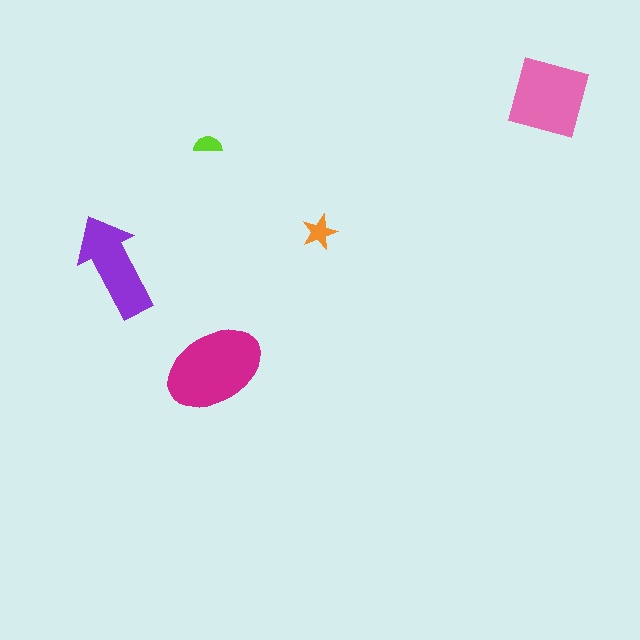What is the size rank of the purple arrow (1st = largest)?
3rd.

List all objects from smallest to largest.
The lime semicircle, the orange star, the purple arrow, the pink square, the magenta ellipse.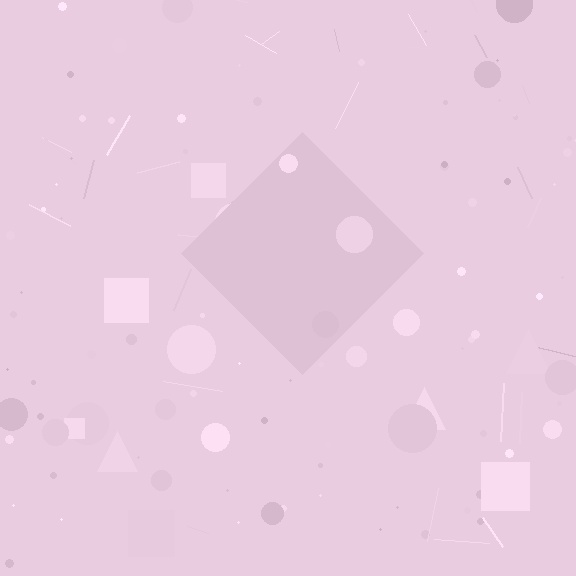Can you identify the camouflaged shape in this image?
The camouflaged shape is a diamond.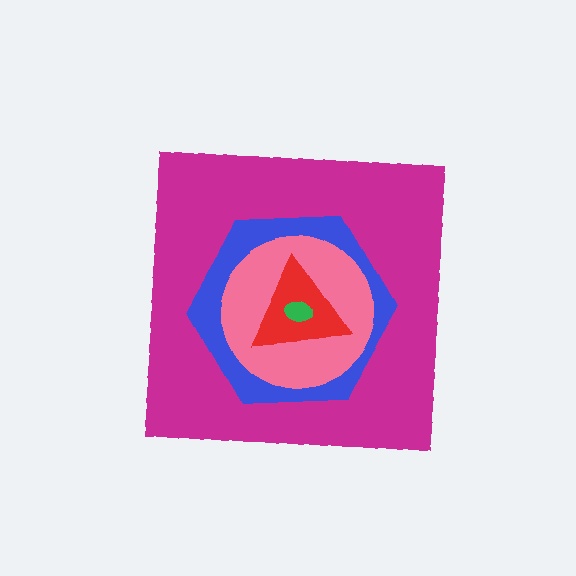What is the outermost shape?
The magenta square.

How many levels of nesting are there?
5.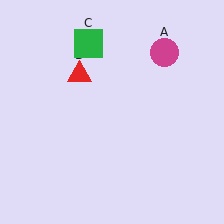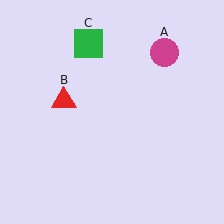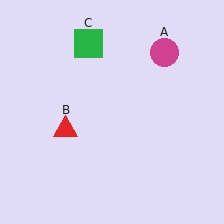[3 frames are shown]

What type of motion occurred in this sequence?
The red triangle (object B) rotated counterclockwise around the center of the scene.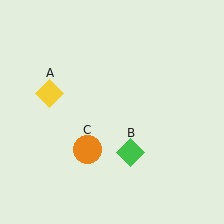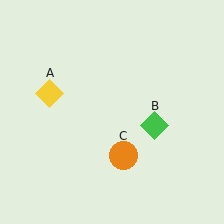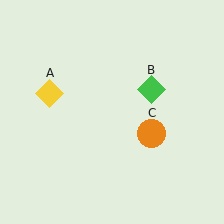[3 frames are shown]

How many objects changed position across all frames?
2 objects changed position: green diamond (object B), orange circle (object C).